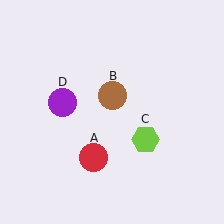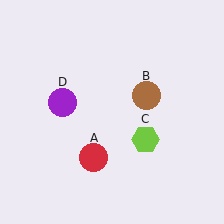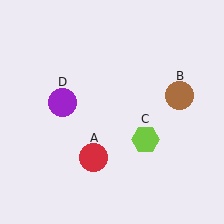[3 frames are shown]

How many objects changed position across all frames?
1 object changed position: brown circle (object B).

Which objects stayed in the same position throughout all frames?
Red circle (object A) and lime hexagon (object C) and purple circle (object D) remained stationary.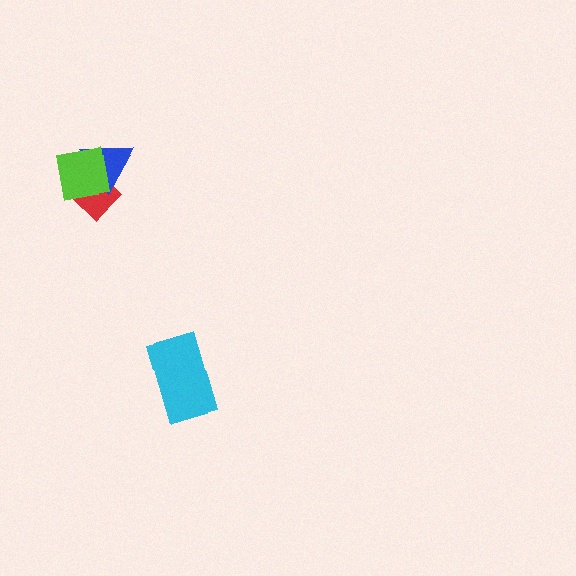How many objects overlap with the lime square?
2 objects overlap with the lime square.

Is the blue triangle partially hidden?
Yes, it is partially covered by another shape.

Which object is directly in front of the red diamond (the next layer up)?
The blue triangle is directly in front of the red diamond.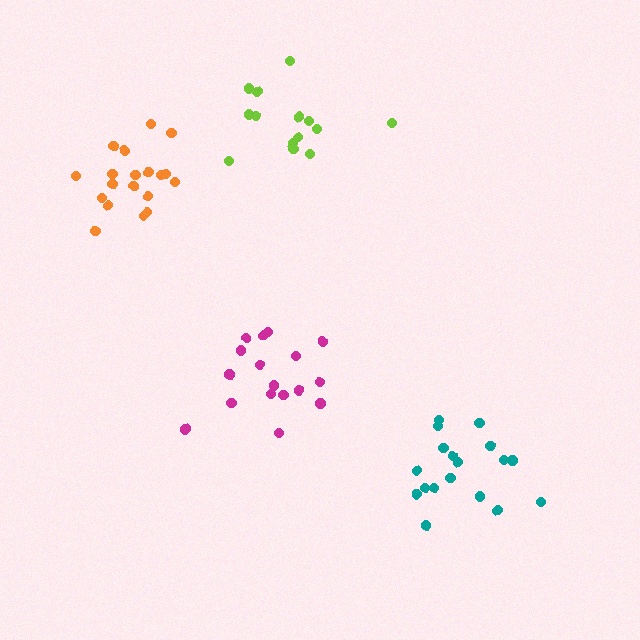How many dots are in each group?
Group 1: 18 dots, Group 2: 19 dots, Group 3: 14 dots, Group 4: 17 dots (68 total).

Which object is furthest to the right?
The teal cluster is rightmost.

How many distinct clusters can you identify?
There are 4 distinct clusters.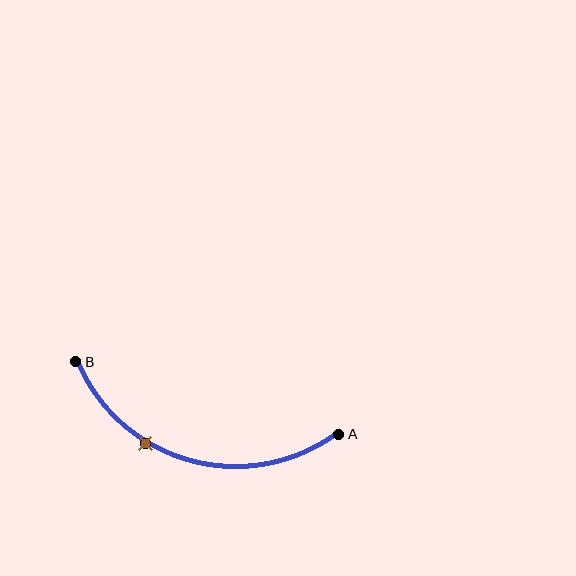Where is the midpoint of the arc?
The arc midpoint is the point on the curve farthest from the straight line joining A and B. It sits below that line.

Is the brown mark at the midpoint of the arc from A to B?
No. The brown mark lies on the arc but is closer to endpoint B. The arc midpoint would be at the point on the curve equidistant along the arc from both A and B.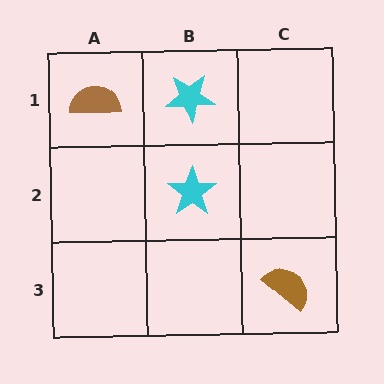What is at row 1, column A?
A brown semicircle.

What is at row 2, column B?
A cyan star.